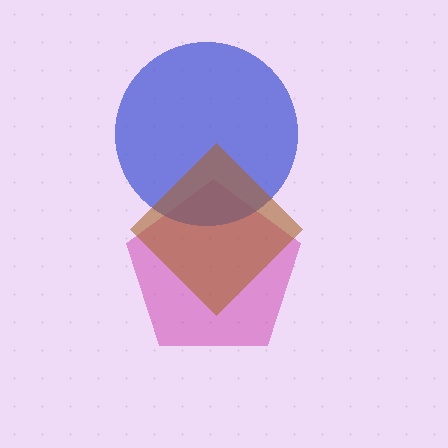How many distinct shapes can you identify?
There are 3 distinct shapes: a magenta pentagon, a blue circle, a brown diamond.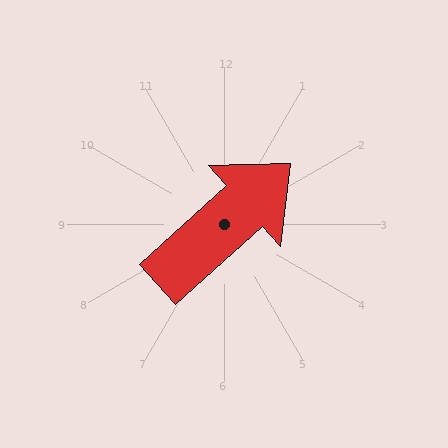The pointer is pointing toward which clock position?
Roughly 2 o'clock.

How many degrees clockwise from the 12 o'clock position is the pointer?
Approximately 48 degrees.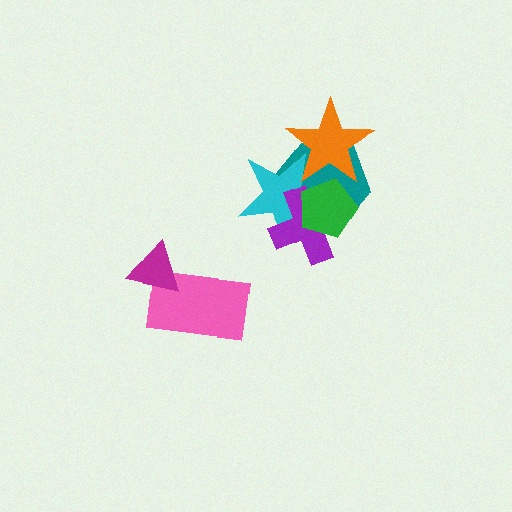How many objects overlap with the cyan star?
4 objects overlap with the cyan star.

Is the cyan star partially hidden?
Yes, it is partially covered by another shape.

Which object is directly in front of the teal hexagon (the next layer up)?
The cyan star is directly in front of the teal hexagon.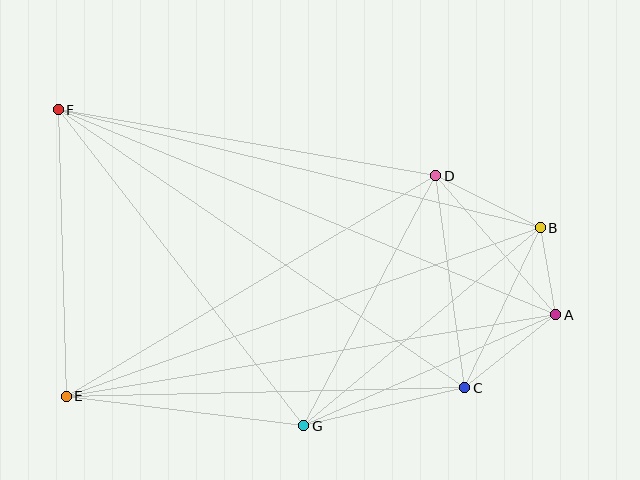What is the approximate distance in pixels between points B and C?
The distance between B and C is approximately 177 pixels.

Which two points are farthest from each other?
Points A and F are farthest from each other.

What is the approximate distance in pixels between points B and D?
The distance between B and D is approximately 117 pixels.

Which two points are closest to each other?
Points A and B are closest to each other.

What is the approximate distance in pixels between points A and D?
The distance between A and D is approximately 183 pixels.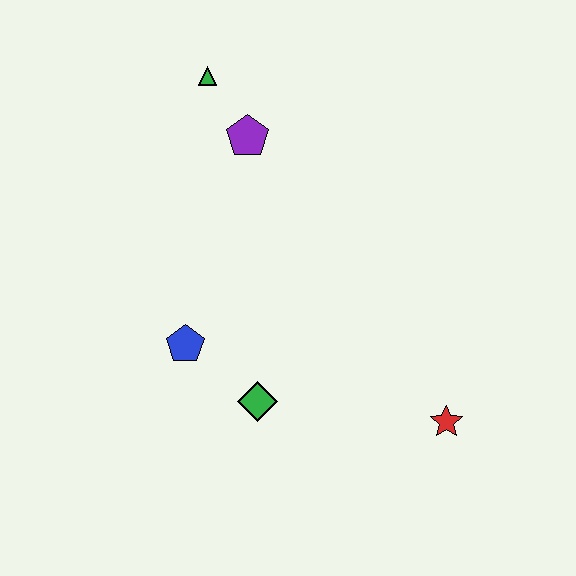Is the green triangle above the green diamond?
Yes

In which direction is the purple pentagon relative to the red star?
The purple pentagon is above the red star.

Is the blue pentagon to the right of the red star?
No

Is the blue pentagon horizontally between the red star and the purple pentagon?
No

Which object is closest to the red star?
The green diamond is closest to the red star.